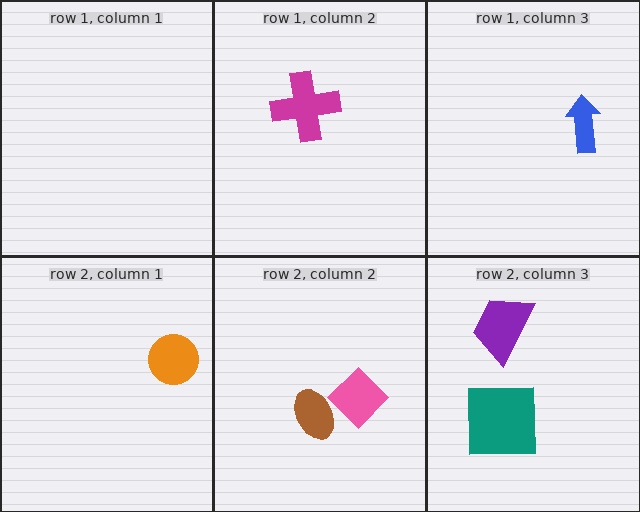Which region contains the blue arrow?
The row 1, column 3 region.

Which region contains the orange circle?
The row 2, column 1 region.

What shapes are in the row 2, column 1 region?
The orange circle.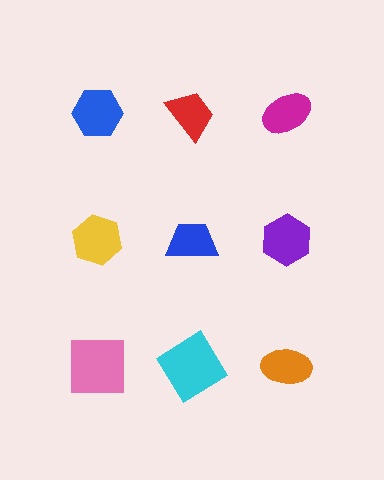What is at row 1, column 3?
A magenta ellipse.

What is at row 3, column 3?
An orange ellipse.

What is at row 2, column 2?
A blue trapezoid.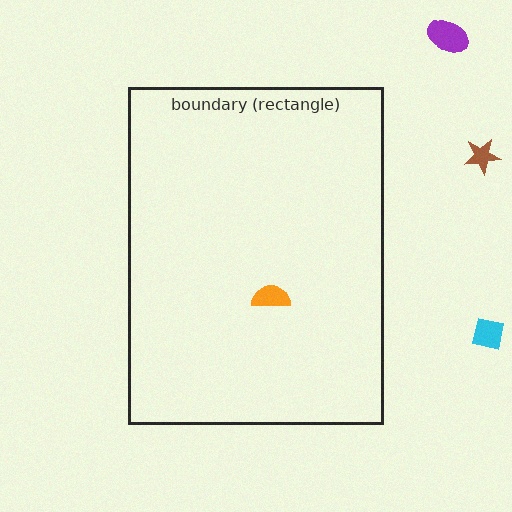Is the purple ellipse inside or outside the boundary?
Outside.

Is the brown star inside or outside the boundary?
Outside.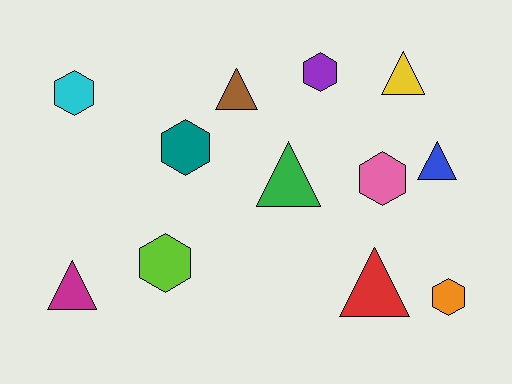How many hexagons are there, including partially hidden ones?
There are 6 hexagons.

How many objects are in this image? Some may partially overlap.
There are 12 objects.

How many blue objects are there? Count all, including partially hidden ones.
There is 1 blue object.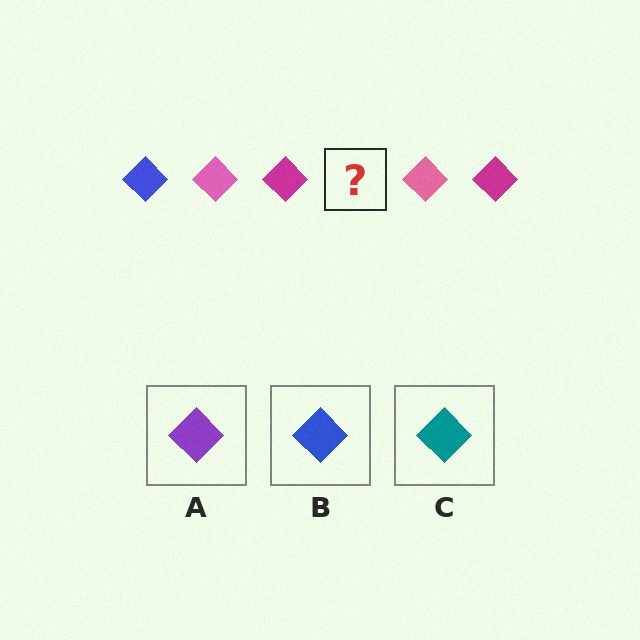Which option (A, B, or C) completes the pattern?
B.